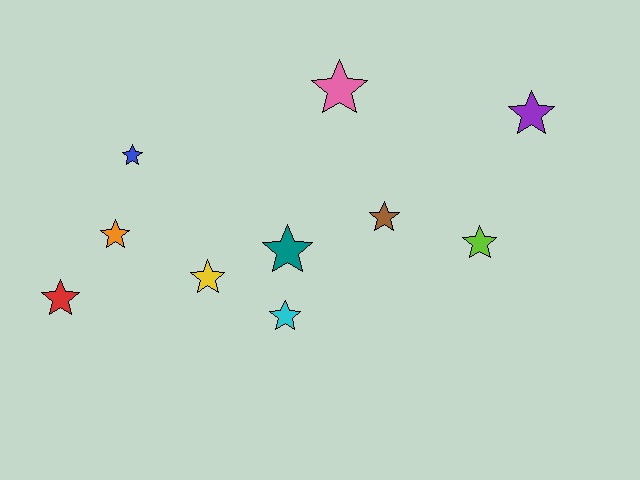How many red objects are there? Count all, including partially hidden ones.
There is 1 red object.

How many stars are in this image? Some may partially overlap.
There are 10 stars.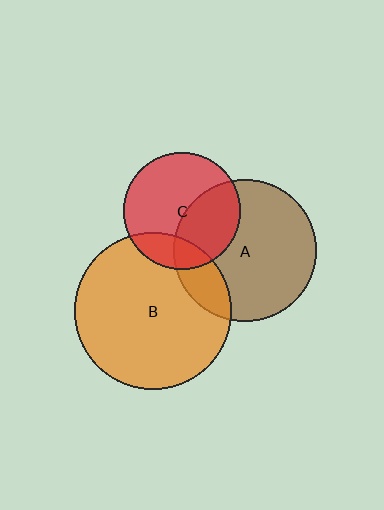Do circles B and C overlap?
Yes.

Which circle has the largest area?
Circle B (orange).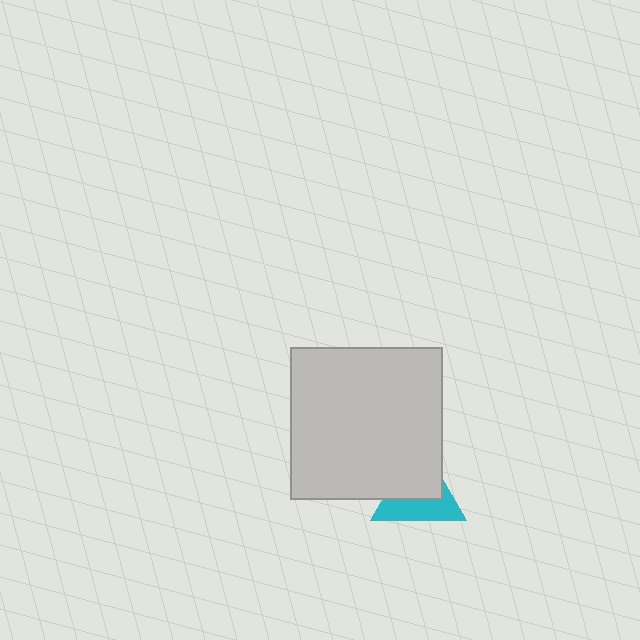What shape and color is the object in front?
The object in front is a light gray square.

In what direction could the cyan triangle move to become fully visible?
The cyan triangle could move toward the lower-right. That would shift it out from behind the light gray square entirely.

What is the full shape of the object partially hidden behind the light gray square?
The partially hidden object is a cyan triangle.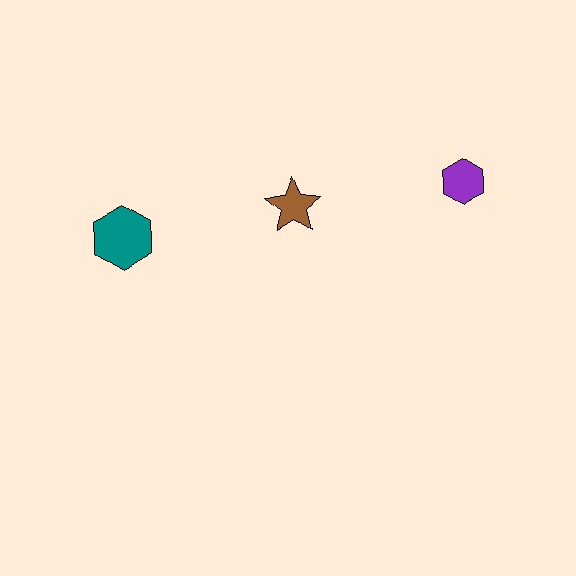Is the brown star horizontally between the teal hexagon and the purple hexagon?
Yes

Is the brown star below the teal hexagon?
No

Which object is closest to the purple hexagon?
The brown star is closest to the purple hexagon.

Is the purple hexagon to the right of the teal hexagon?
Yes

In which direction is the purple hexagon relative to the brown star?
The purple hexagon is to the right of the brown star.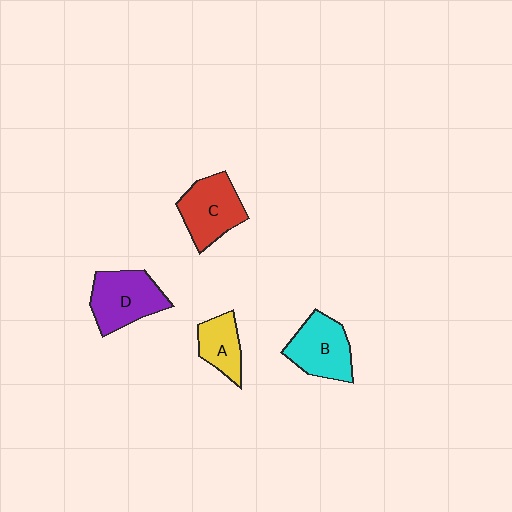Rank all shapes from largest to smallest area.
From largest to smallest: D (purple), C (red), B (cyan), A (yellow).